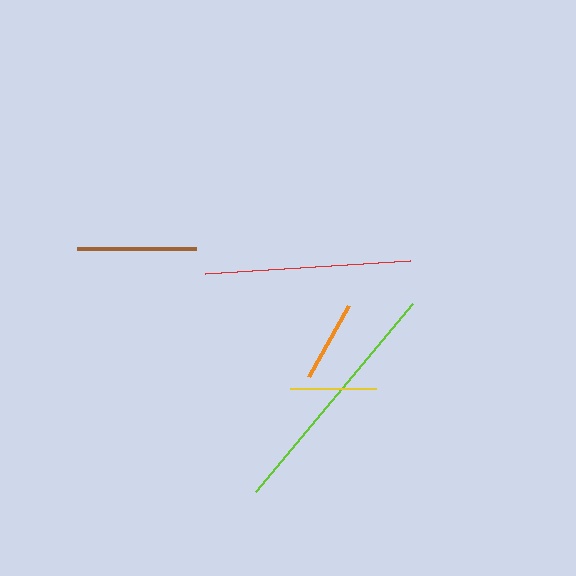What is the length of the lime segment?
The lime segment is approximately 245 pixels long.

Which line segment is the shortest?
The orange line is the shortest at approximately 81 pixels.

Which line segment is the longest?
The lime line is the longest at approximately 245 pixels.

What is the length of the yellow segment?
The yellow segment is approximately 87 pixels long.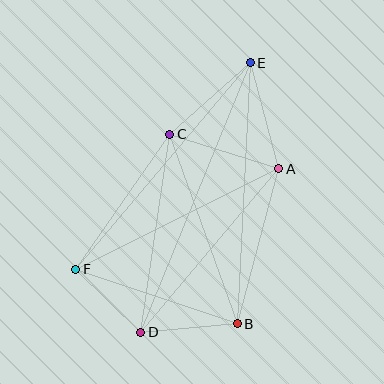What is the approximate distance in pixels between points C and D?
The distance between C and D is approximately 200 pixels.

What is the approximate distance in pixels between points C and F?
The distance between C and F is approximately 165 pixels.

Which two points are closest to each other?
Points D and F are closest to each other.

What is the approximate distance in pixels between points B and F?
The distance between B and F is approximately 170 pixels.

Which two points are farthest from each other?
Points D and E are farthest from each other.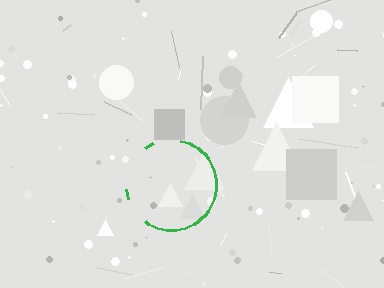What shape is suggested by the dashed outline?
The dashed outline suggests a circle.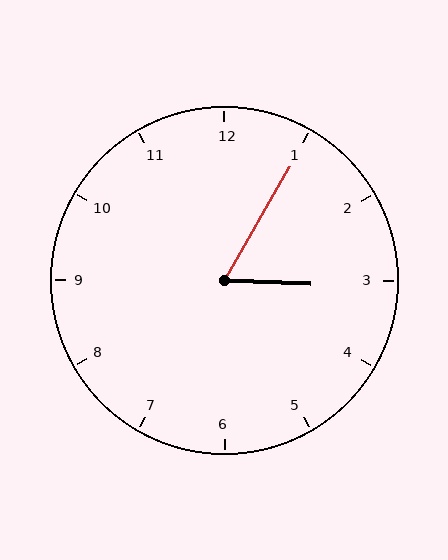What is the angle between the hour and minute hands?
Approximately 62 degrees.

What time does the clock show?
3:05.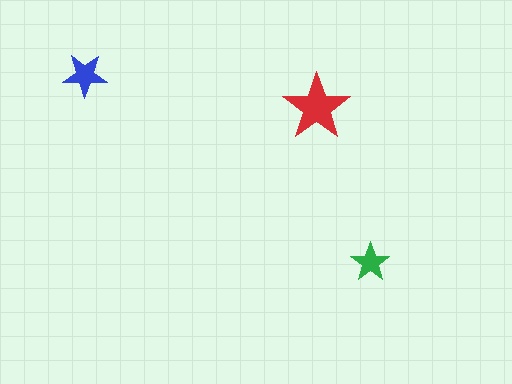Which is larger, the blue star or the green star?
The blue one.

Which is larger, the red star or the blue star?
The red one.